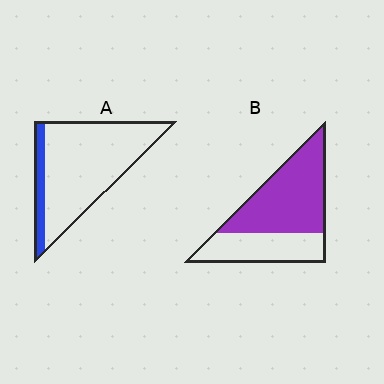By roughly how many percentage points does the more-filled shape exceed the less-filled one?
By roughly 50 percentage points (B over A).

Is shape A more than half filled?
No.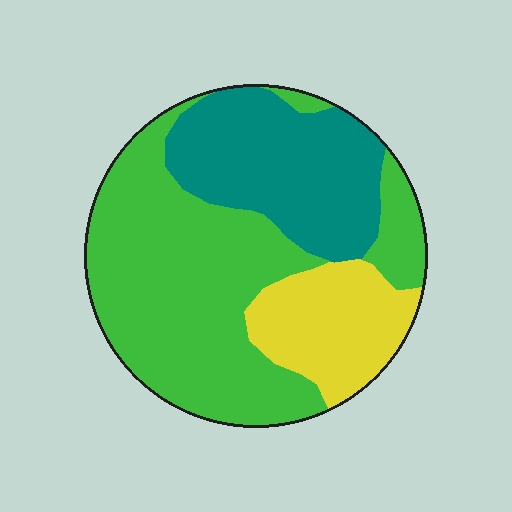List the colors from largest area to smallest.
From largest to smallest: green, teal, yellow.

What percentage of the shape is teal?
Teal takes up about one quarter (1/4) of the shape.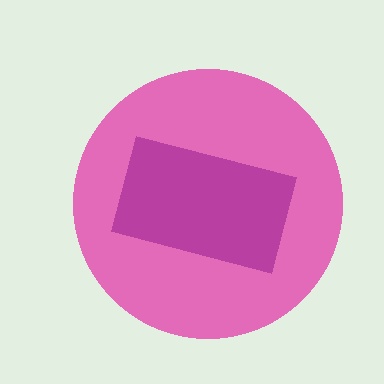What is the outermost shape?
The pink circle.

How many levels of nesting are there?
2.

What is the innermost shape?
The magenta rectangle.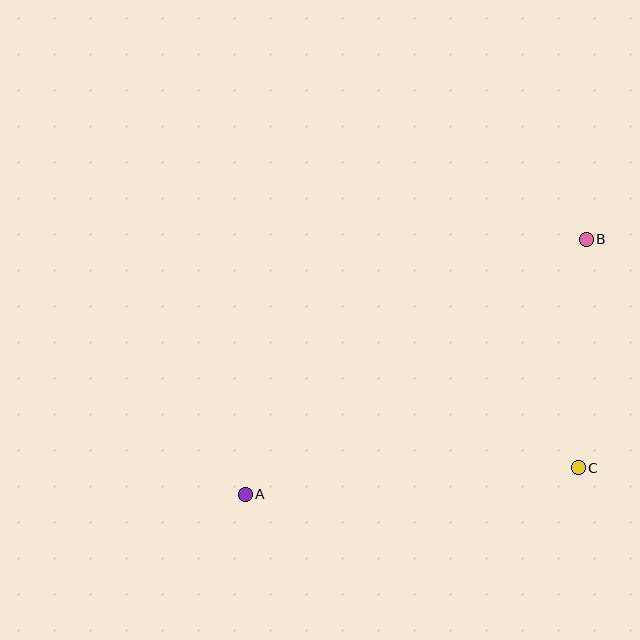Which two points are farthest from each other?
Points A and B are farthest from each other.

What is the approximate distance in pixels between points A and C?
The distance between A and C is approximately 334 pixels.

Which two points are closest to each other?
Points B and C are closest to each other.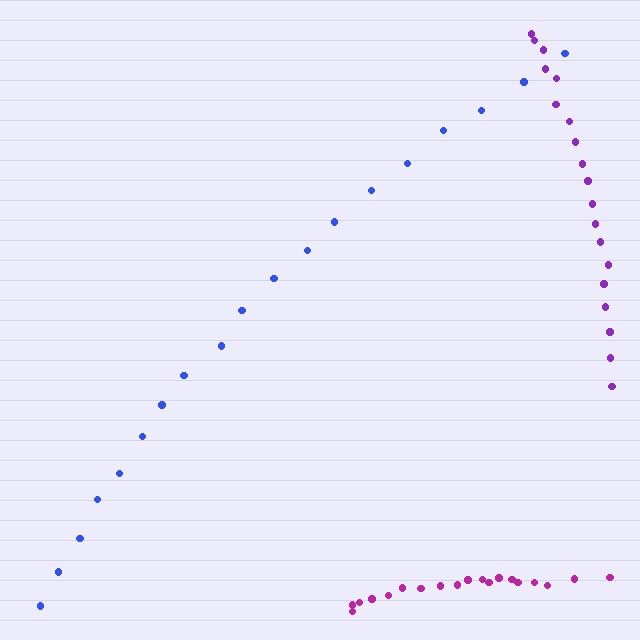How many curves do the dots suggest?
There are 3 distinct paths.